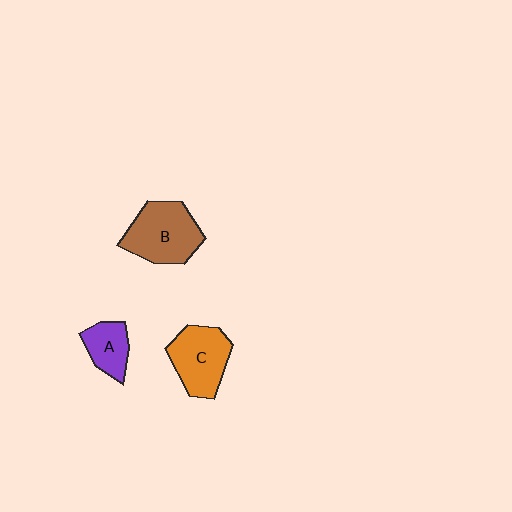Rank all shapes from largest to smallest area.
From largest to smallest: B (brown), C (orange), A (purple).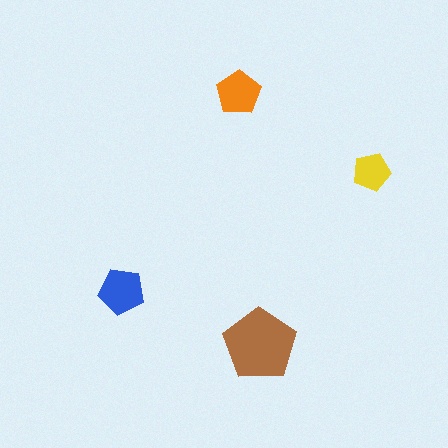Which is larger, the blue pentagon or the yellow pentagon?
The blue one.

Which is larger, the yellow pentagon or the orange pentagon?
The orange one.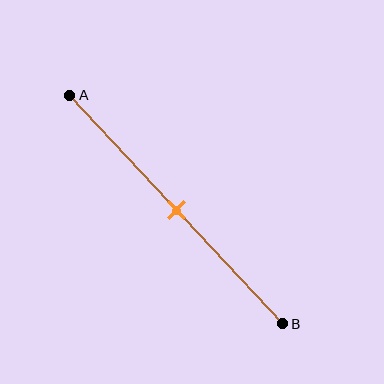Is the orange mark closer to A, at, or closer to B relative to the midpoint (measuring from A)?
The orange mark is approximately at the midpoint of segment AB.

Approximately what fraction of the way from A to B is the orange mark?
The orange mark is approximately 50% of the way from A to B.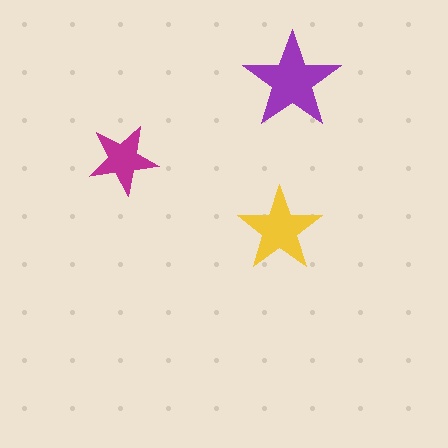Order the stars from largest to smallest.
the purple one, the yellow one, the magenta one.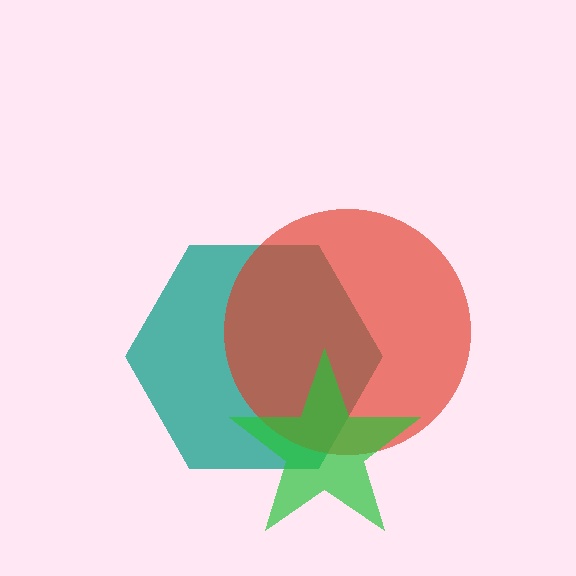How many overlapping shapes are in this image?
There are 3 overlapping shapes in the image.